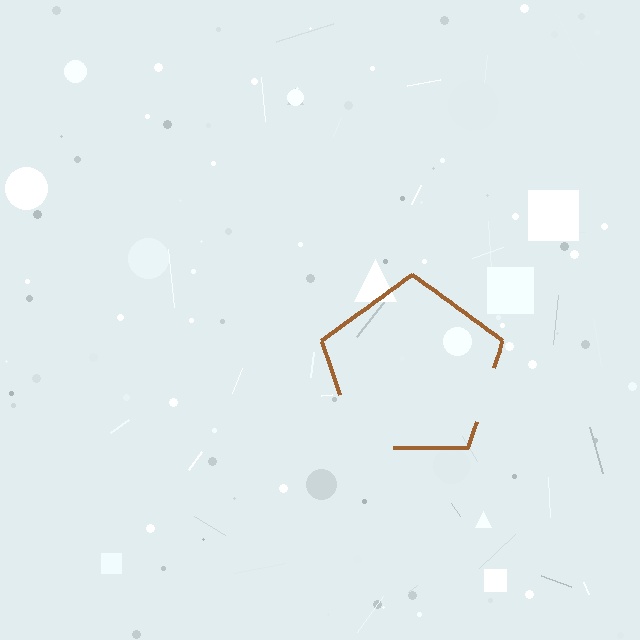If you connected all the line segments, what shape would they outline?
They would outline a pentagon.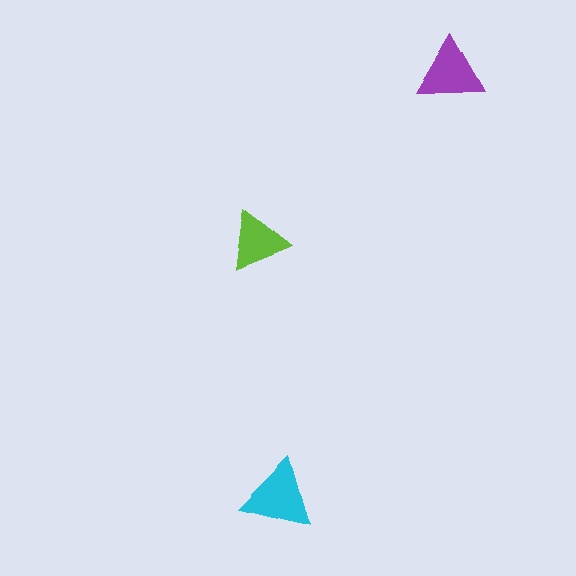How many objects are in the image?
There are 3 objects in the image.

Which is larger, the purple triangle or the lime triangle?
The purple one.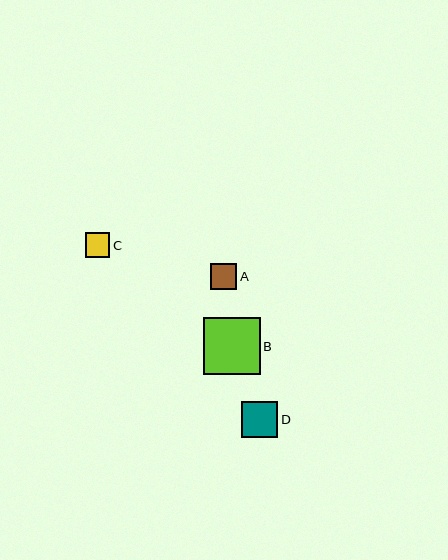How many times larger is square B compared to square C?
Square B is approximately 2.3 times the size of square C.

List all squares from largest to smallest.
From largest to smallest: B, D, A, C.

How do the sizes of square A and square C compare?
Square A and square C are approximately the same size.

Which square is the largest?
Square B is the largest with a size of approximately 57 pixels.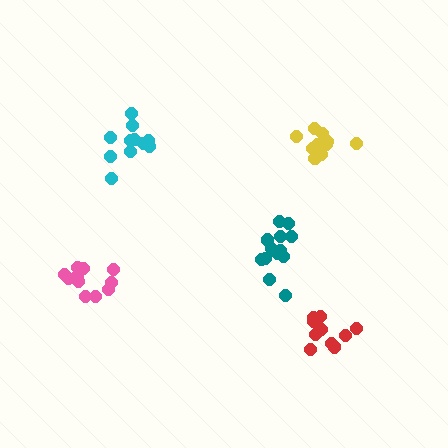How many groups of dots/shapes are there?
There are 5 groups.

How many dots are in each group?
Group 1: 10 dots, Group 2: 10 dots, Group 3: 11 dots, Group 4: 13 dots, Group 5: 11 dots (55 total).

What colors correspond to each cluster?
The clusters are colored: yellow, red, cyan, teal, pink.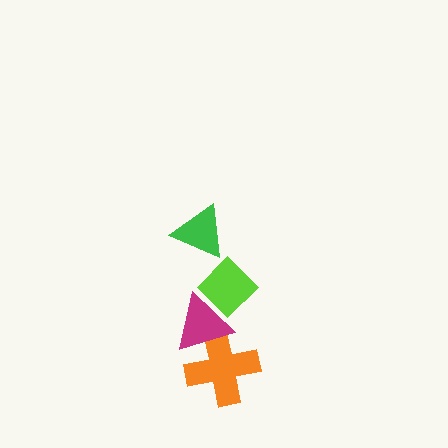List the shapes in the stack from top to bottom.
From top to bottom: the green triangle, the lime diamond, the magenta triangle, the orange cross.